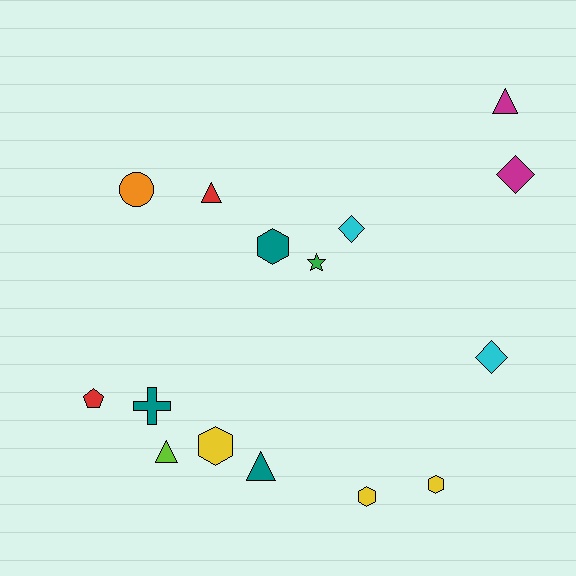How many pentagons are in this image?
There is 1 pentagon.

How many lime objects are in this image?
There is 1 lime object.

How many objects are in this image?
There are 15 objects.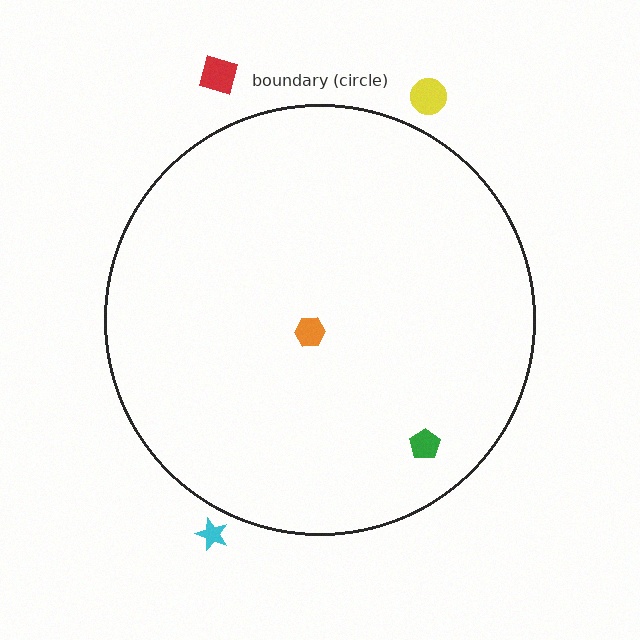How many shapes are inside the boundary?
2 inside, 3 outside.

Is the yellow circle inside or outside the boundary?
Outside.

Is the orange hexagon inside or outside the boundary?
Inside.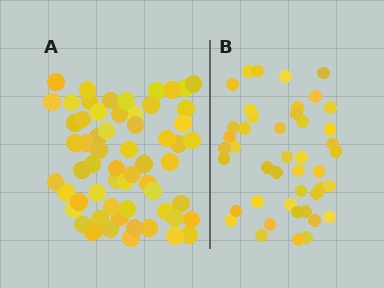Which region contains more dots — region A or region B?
Region A (the left region) has more dots.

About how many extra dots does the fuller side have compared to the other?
Region A has approximately 15 more dots than region B.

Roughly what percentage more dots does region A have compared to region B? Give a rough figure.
About 35% more.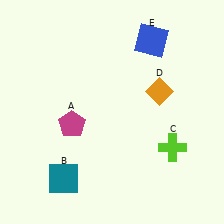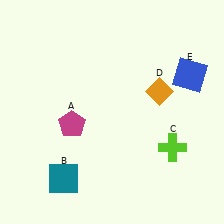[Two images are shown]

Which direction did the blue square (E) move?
The blue square (E) moved right.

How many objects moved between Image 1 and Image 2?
1 object moved between the two images.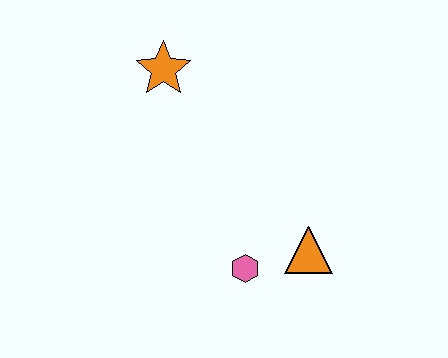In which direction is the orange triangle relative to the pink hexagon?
The orange triangle is to the right of the pink hexagon.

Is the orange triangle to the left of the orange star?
No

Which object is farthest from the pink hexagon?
The orange star is farthest from the pink hexagon.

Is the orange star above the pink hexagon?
Yes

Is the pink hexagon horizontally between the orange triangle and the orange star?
Yes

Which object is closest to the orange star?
The pink hexagon is closest to the orange star.